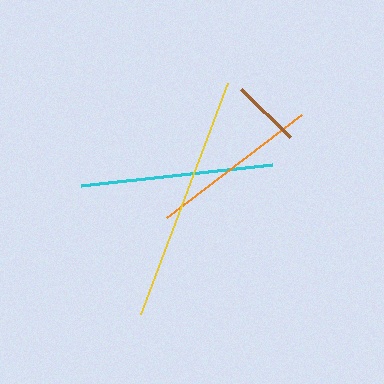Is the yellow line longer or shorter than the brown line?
The yellow line is longer than the brown line.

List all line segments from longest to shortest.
From longest to shortest: yellow, cyan, orange, brown.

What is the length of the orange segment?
The orange segment is approximately 170 pixels long.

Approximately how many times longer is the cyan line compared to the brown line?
The cyan line is approximately 2.8 times the length of the brown line.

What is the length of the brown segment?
The brown segment is approximately 69 pixels long.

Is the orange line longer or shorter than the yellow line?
The yellow line is longer than the orange line.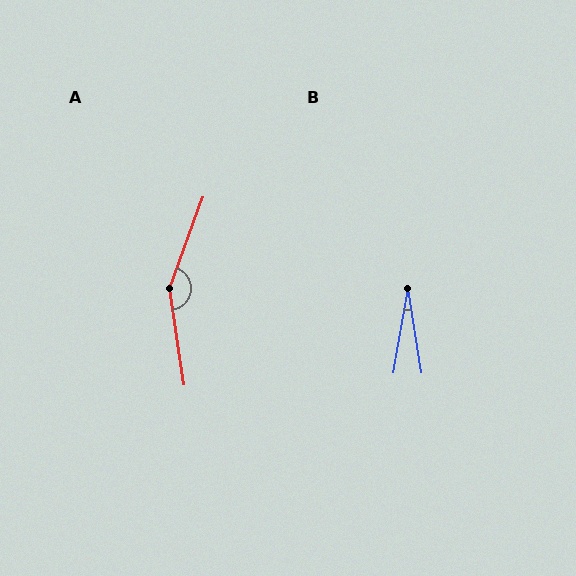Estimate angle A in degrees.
Approximately 151 degrees.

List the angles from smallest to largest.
B (18°), A (151°).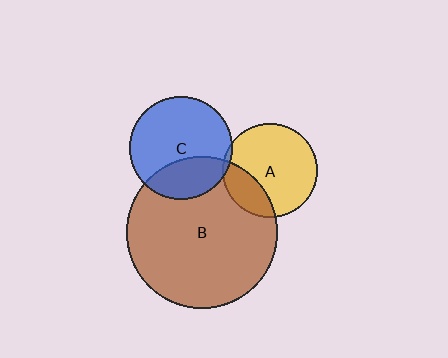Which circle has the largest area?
Circle B (brown).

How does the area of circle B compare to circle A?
Approximately 2.6 times.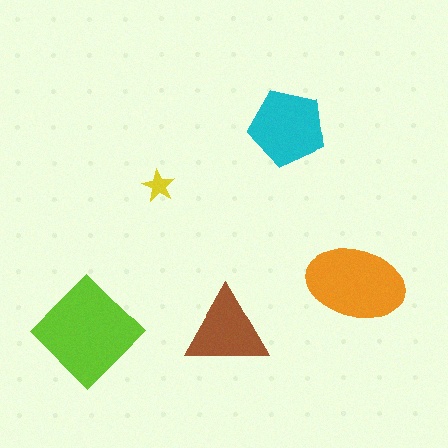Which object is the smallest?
The yellow star.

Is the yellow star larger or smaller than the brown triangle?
Smaller.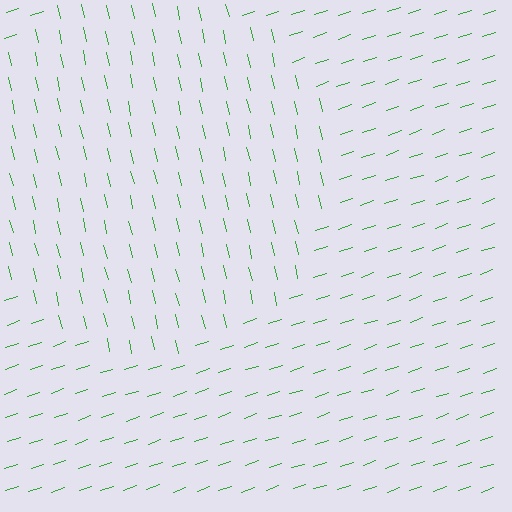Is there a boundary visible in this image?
Yes, there is a texture boundary formed by a change in line orientation.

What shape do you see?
I see a circle.